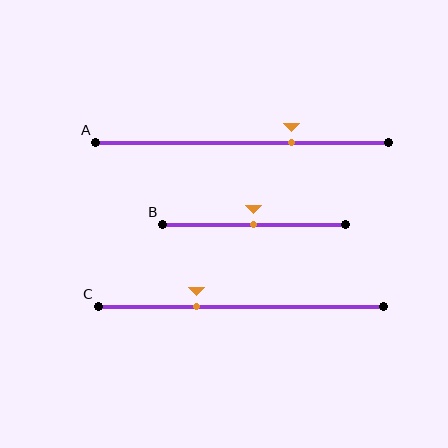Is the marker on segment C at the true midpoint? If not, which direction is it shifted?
No, the marker on segment C is shifted to the left by about 16% of the segment length.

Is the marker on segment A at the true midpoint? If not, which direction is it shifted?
No, the marker on segment A is shifted to the right by about 17% of the segment length.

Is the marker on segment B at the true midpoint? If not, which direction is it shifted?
Yes, the marker on segment B is at the true midpoint.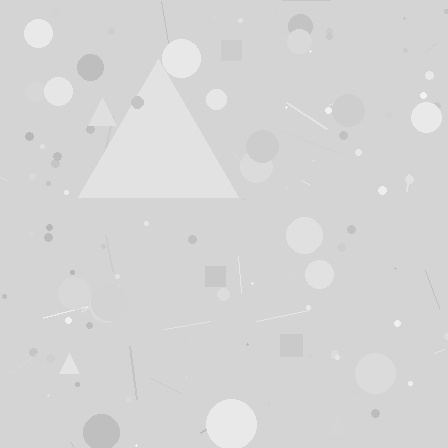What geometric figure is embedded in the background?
A triangle is embedded in the background.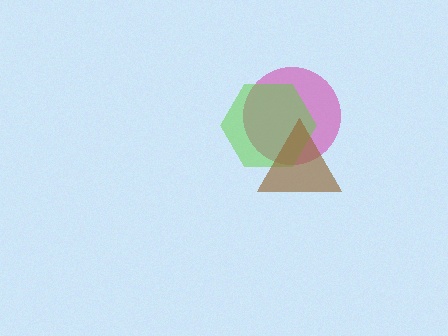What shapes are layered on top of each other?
The layered shapes are: a magenta circle, a lime hexagon, a brown triangle.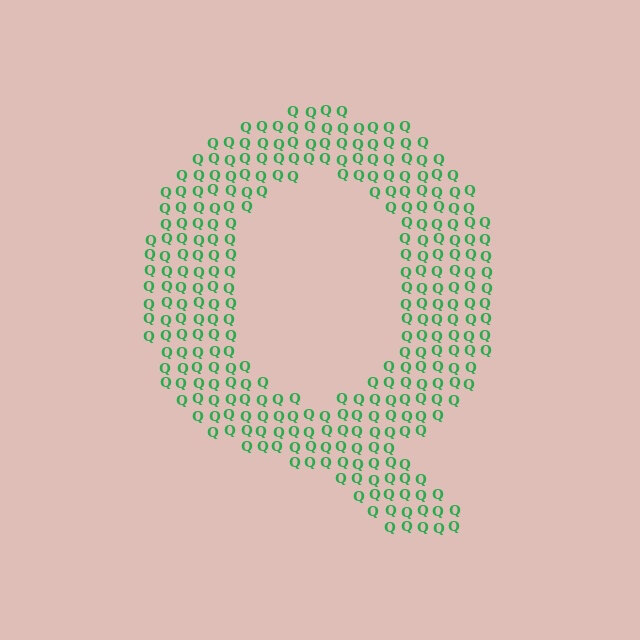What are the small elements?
The small elements are letter Q's.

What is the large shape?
The large shape is the letter Q.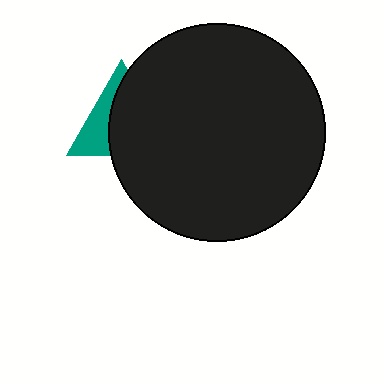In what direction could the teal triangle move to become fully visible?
The teal triangle could move left. That would shift it out from behind the black circle entirely.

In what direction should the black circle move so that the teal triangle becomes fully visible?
The black circle should move right. That is the shortest direction to clear the overlap and leave the teal triangle fully visible.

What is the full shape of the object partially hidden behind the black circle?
The partially hidden object is a teal triangle.